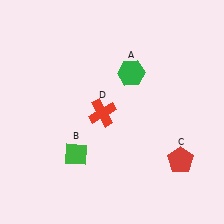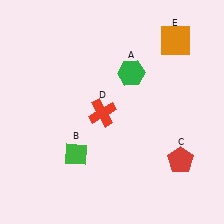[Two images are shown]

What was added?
An orange square (E) was added in Image 2.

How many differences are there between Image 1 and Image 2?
There is 1 difference between the two images.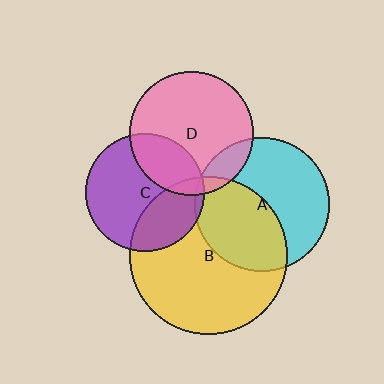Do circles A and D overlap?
Yes.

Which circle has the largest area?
Circle B (yellow).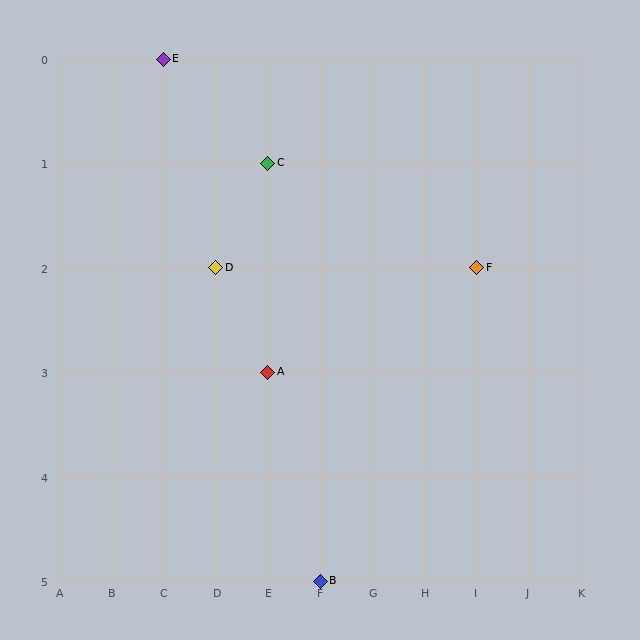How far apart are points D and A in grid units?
Points D and A are 1 column and 1 row apart (about 1.4 grid units diagonally).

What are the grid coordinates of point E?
Point E is at grid coordinates (C, 0).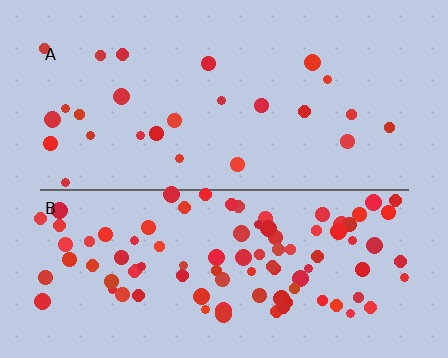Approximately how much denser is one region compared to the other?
Approximately 3.7× — region B over region A.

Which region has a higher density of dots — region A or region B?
B (the bottom).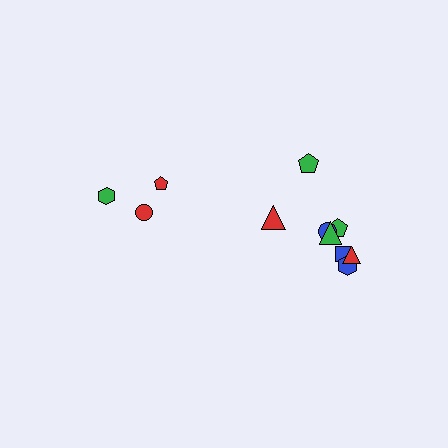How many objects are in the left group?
There are 3 objects.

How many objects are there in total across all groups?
There are 11 objects.